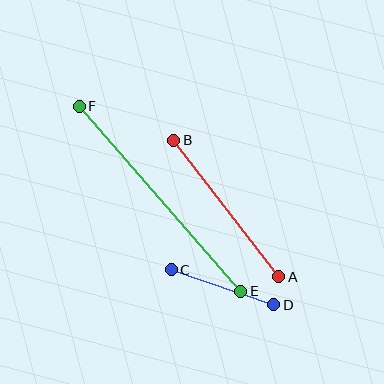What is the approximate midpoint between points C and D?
The midpoint is at approximately (223, 287) pixels.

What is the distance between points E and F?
The distance is approximately 246 pixels.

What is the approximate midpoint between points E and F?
The midpoint is at approximately (160, 199) pixels.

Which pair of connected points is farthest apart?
Points E and F are farthest apart.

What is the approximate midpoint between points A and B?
The midpoint is at approximately (226, 209) pixels.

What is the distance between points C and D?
The distance is approximately 108 pixels.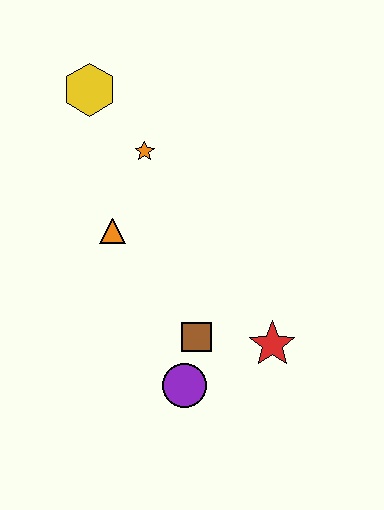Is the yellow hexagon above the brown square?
Yes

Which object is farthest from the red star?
The yellow hexagon is farthest from the red star.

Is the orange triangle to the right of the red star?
No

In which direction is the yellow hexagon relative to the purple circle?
The yellow hexagon is above the purple circle.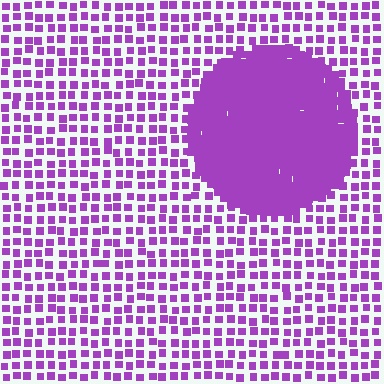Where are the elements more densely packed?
The elements are more densely packed inside the circle boundary.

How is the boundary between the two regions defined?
The boundary is defined by a change in element density (approximately 3.0x ratio). All elements are the same color, size, and shape.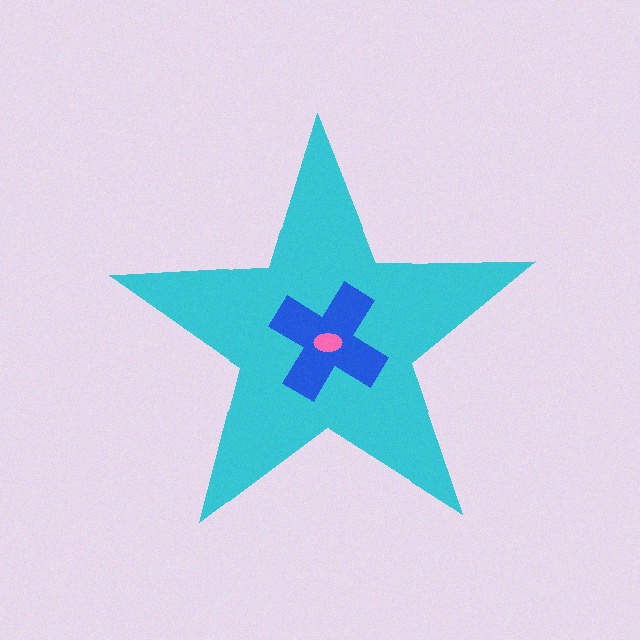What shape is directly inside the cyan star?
The blue cross.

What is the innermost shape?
The pink ellipse.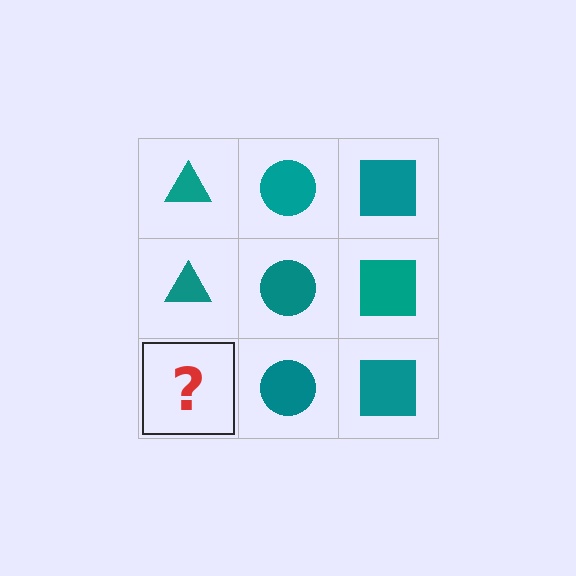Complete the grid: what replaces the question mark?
The question mark should be replaced with a teal triangle.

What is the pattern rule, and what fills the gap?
The rule is that each column has a consistent shape. The gap should be filled with a teal triangle.